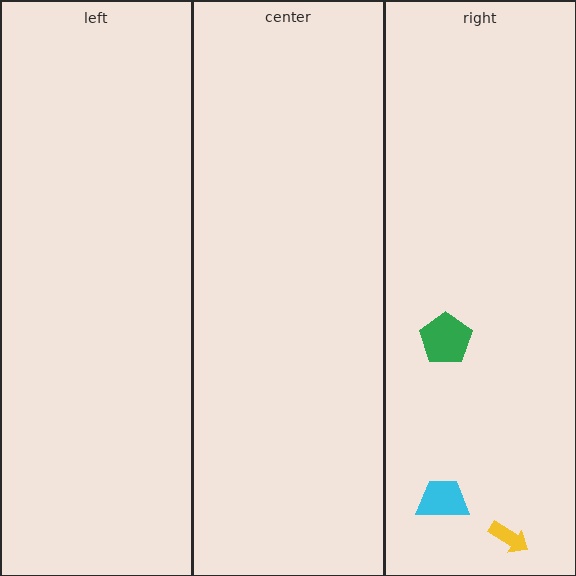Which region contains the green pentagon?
The right region.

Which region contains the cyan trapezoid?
The right region.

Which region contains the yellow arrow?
The right region.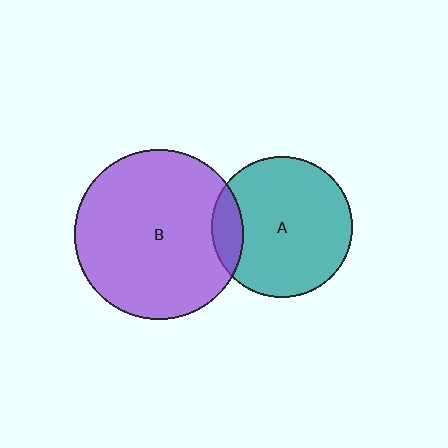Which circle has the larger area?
Circle B (purple).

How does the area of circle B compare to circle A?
Approximately 1.4 times.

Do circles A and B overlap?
Yes.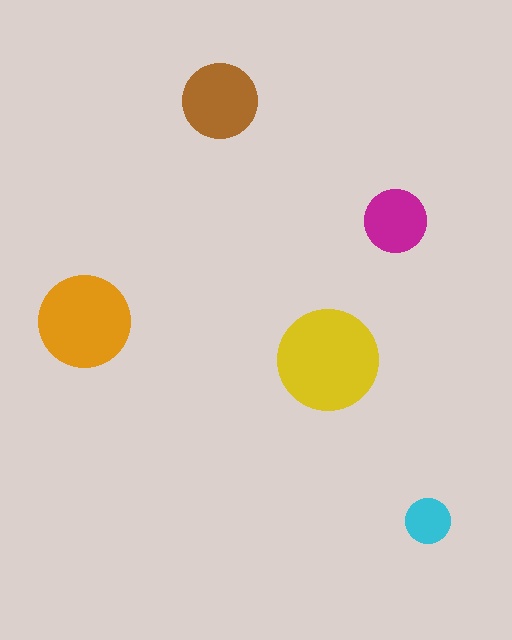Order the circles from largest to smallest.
the yellow one, the orange one, the brown one, the magenta one, the cyan one.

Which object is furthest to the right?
The cyan circle is rightmost.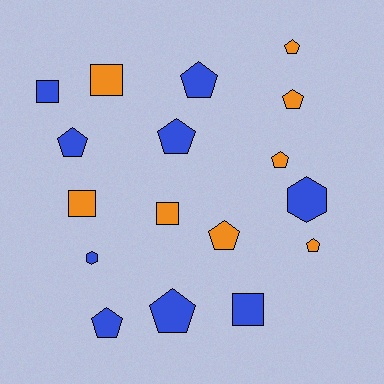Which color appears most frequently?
Blue, with 9 objects.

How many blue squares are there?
There are 2 blue squares.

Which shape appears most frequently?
Pentagon, with 10 objects.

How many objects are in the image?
There are 17 objects.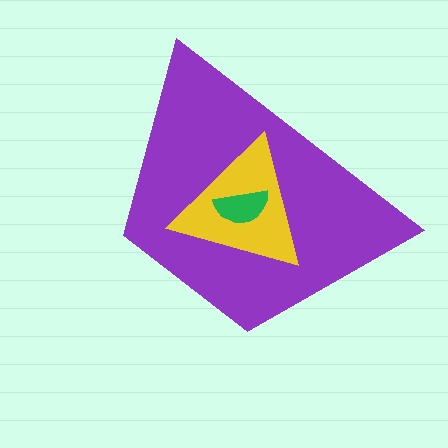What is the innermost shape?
The green semicircle.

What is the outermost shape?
The purple trapezoid.